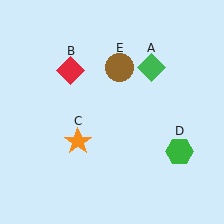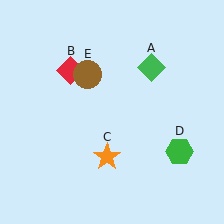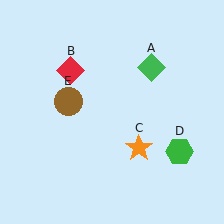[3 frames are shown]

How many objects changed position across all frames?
2 objects changed position: orange star (object C), brown circle (object E).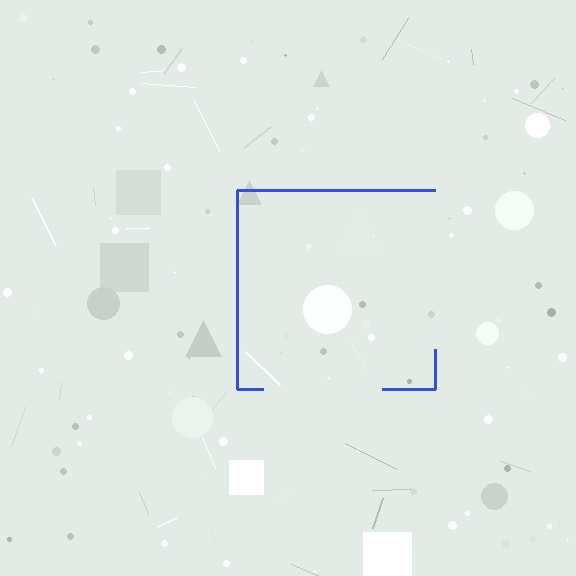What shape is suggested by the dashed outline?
The dashed outline suggests a square.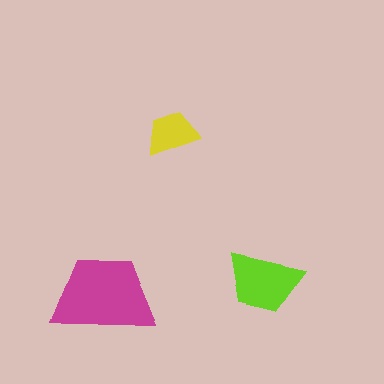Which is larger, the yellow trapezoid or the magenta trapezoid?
The magenta one.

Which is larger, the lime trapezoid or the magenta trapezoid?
The magenta one.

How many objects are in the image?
There are 3 objects in the image.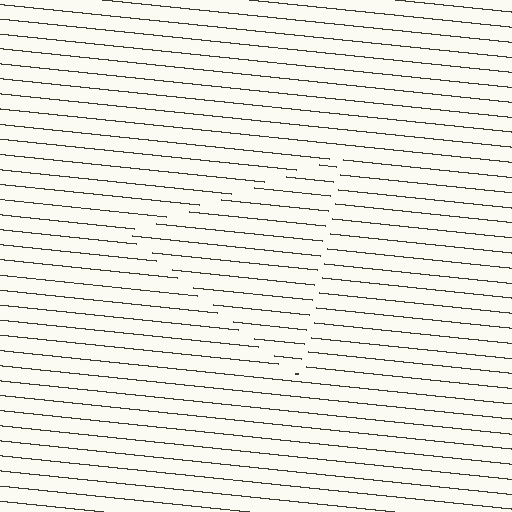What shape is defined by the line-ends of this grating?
An illusory triangle. The interior of the shape contains the same grating, shifted by half a period — the contour is defined by the phase discontinuity where line-ends from the inner and outer gratings abut.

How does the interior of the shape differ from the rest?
The interior of the shape contains the same grating, shifted by half a period — the contour is defined by the phase discontinuity where line-ends from the inner and outer gratings abut.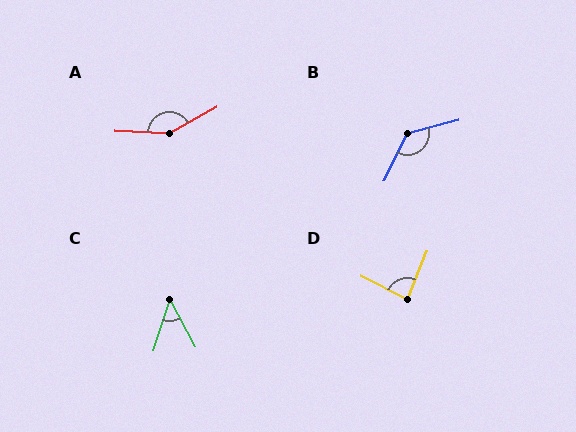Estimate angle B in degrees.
Approximately 130 degrees.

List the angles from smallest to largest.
C (46°), D (85°), B (130°), A (147°).